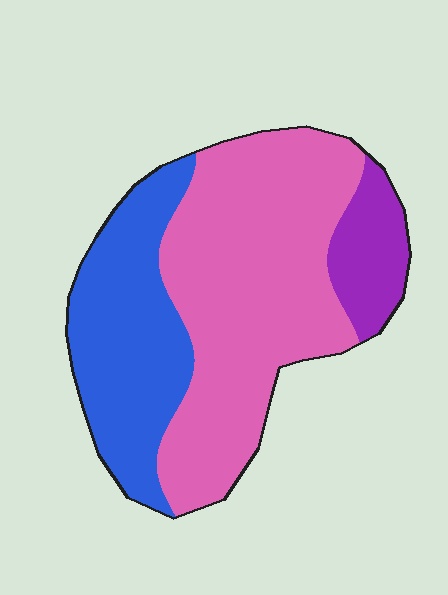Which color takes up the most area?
Pink, at roughly 55%.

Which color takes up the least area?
Purple, at roughly 10%.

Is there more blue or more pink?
Pink.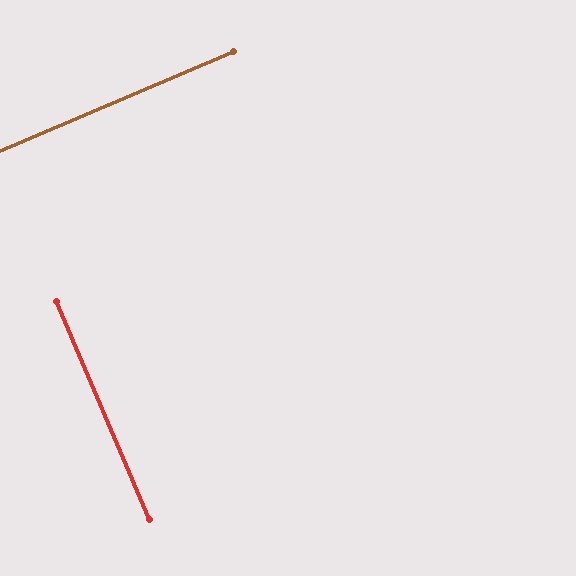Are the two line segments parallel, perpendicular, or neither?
Perpendicular — they meet at approximately 90°.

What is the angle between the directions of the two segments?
Approximately 90 degrees.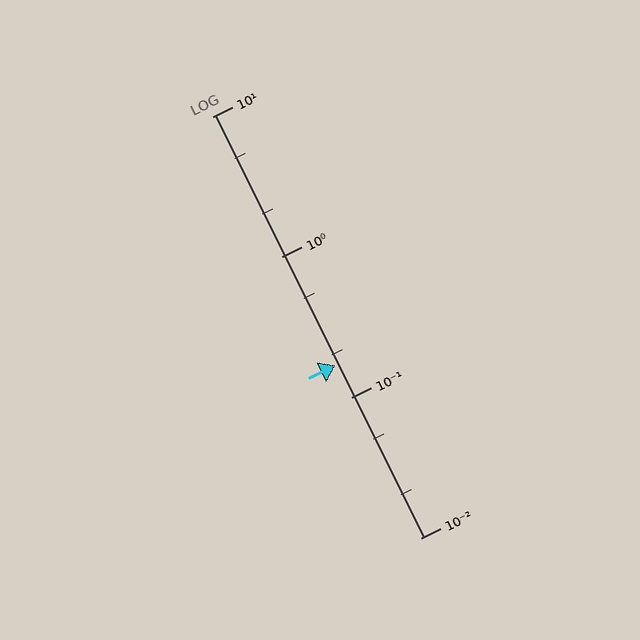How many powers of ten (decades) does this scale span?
The scale spans 3 decades, from 0.01 to 10.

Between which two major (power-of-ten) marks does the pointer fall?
The pointer is between 0.1 and 1.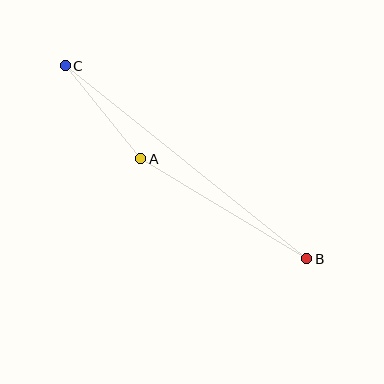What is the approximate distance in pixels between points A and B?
The distance between A and B is approximately 194 pixels.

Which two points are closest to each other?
Points A and C are closest to each other.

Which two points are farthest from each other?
Points B and C are farthest from each other.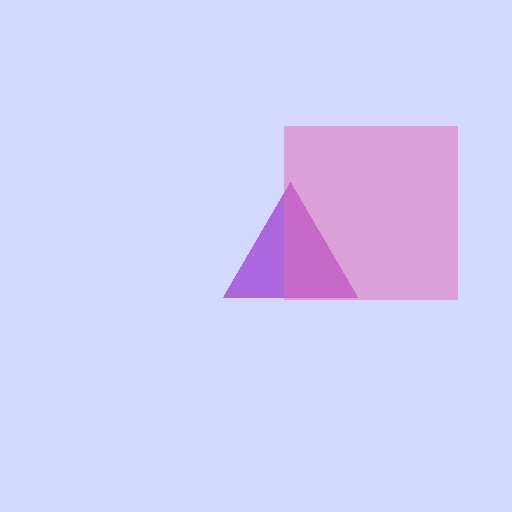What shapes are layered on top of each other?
The layered shapes are: a purple triangle, a pink square.